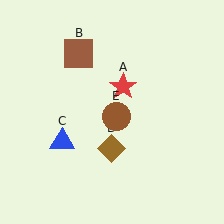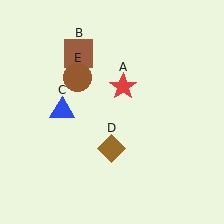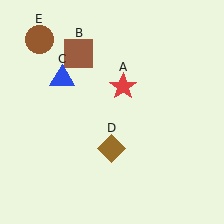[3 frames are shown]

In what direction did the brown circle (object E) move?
The brown circle (object E) moved up and to the left.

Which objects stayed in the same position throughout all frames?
Red star (object A) and brown square (object B) and brown diamond (object D) remained stationary.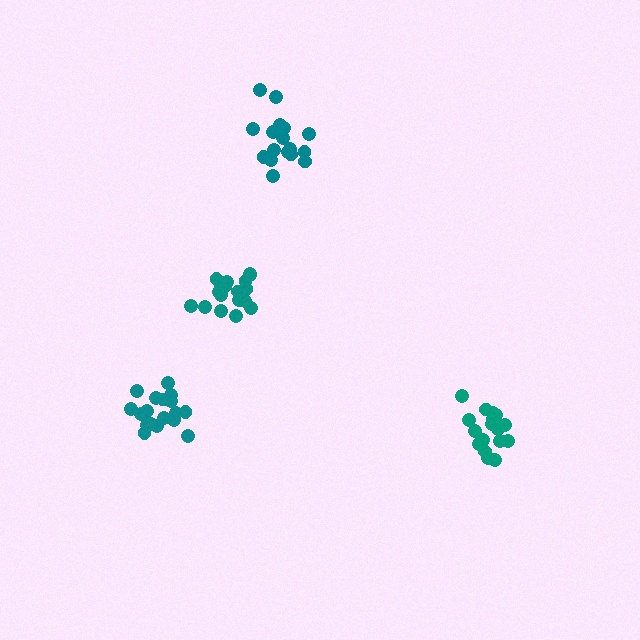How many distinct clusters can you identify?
There are 4 distinct clusters.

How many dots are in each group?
Group 1: 18 dots, Group 2: 18 dots, Group 3: 17 dots, Group 4: 18 dots (71 total).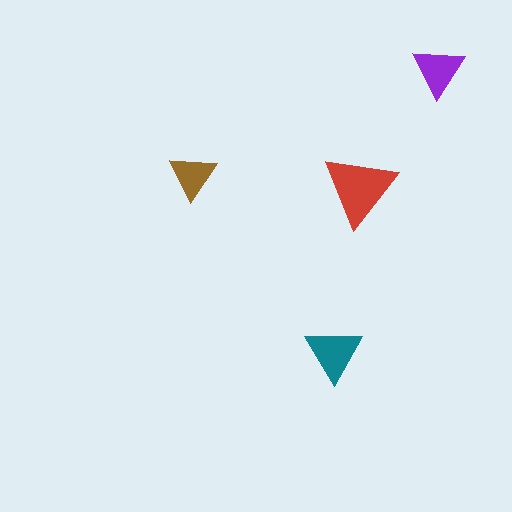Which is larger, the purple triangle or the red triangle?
The red one.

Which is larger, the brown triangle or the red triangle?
The red one.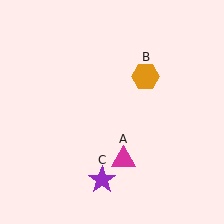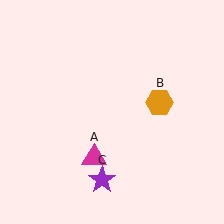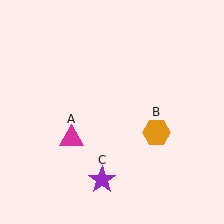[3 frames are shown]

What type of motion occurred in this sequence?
The magenta triangle (object A), orange hexagon (object B) rotated clockwise around the center of the scene.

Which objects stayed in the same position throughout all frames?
Purple star (object C) remained stationary.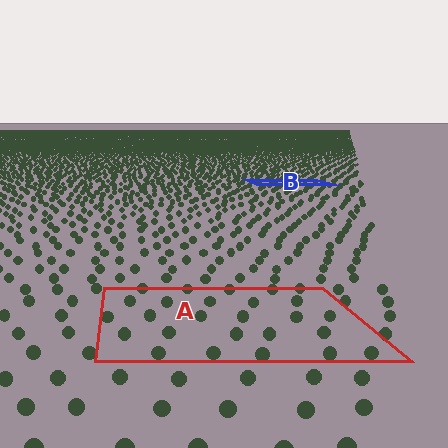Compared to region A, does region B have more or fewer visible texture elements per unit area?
Region B has more texture elements per unit area — they are packed more densely because it is farther away.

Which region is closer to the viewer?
Region A is closer. The texture elements there are larger and more spread out.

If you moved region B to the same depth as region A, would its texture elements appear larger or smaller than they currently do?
They would appear larger. At a closer depth, the same texture elements are projected at a bigger on-screen size.